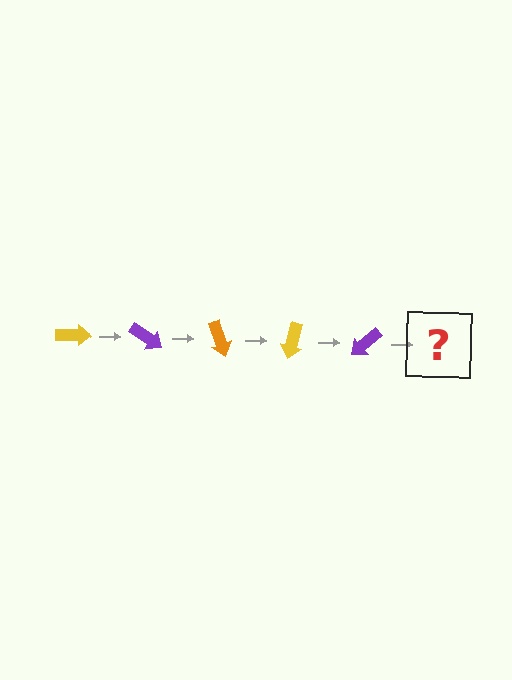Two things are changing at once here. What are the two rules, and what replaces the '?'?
The two rules are that it rotates 35 degrees each step and the color cycles through yellow, purple, and orange. The '?' should be an orange arrow, rotated 175 degrees from the start.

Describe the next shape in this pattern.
It should be an orange arrow, rotated 175 degrees from the start.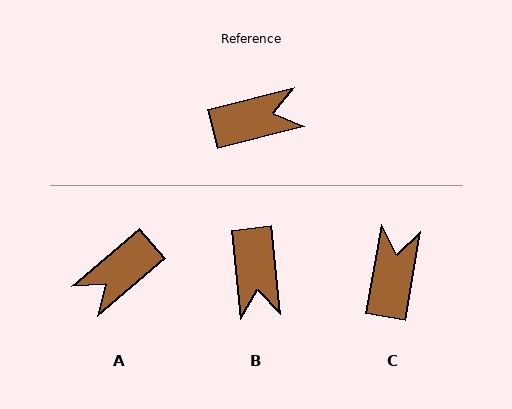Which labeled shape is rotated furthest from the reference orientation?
A, about 153 degrees away.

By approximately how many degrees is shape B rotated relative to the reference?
Approximately 98 degrees clockwise.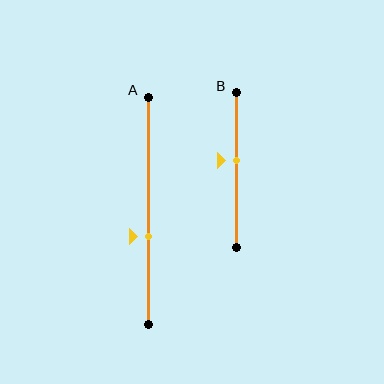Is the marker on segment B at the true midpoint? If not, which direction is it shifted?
No, the marker on segment B is shifted upward by about 6% of the segment length.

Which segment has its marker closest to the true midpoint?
Segment B has its marker closest to the true midpoint.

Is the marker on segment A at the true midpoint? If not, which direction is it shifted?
No, the marker on segment A is shifted downward by about 12% of the segment length.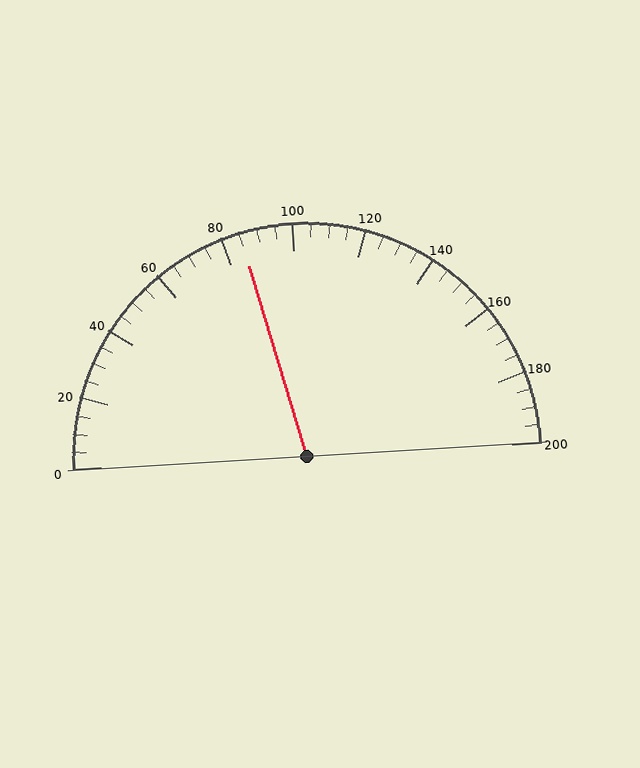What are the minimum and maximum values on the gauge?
The gauge ranges from 0 to 200.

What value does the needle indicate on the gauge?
The needle indicates approximately 85.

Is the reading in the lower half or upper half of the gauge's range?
The reading is in the lower half of the range (0 to 200).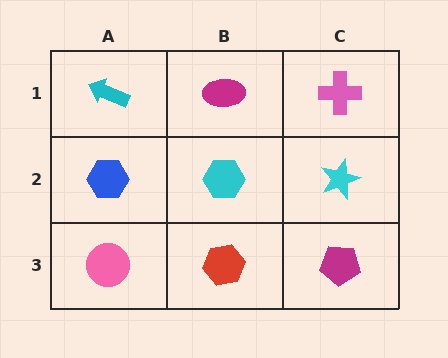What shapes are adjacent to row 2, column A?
A cyan arrow (row 1, column A), a pink circle (row 3, column A), a cyan hexagon (row 2, column B).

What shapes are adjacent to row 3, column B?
A cyan hexagon (row 2, column B), a pink circle (row 3, column A), a magenta pentagon (row 3, column C).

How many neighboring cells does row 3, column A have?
2.